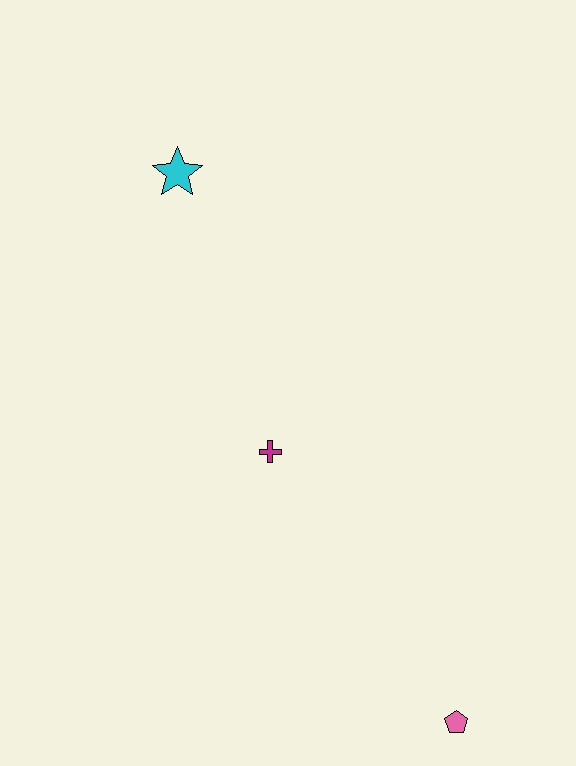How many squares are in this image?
There are no squares.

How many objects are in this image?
There are 3 objects.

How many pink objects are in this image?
There is 1 pink object.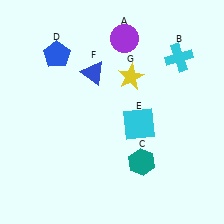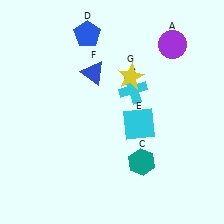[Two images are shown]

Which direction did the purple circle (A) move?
The purple circle (A) moved right.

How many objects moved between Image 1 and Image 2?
3 objects moved between the two images.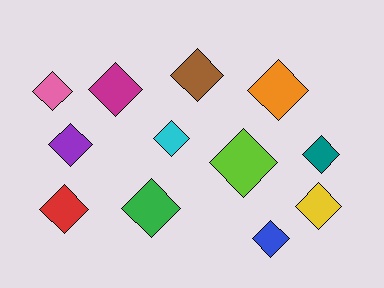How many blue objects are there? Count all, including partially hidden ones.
There is 1 blue object.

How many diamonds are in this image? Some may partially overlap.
There are 12 diamonds.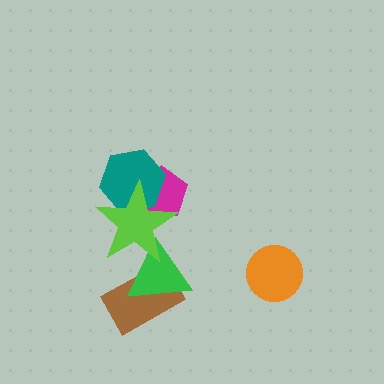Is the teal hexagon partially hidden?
Yes, it is partially covered by another shape.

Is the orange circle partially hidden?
No, no other shape covers it.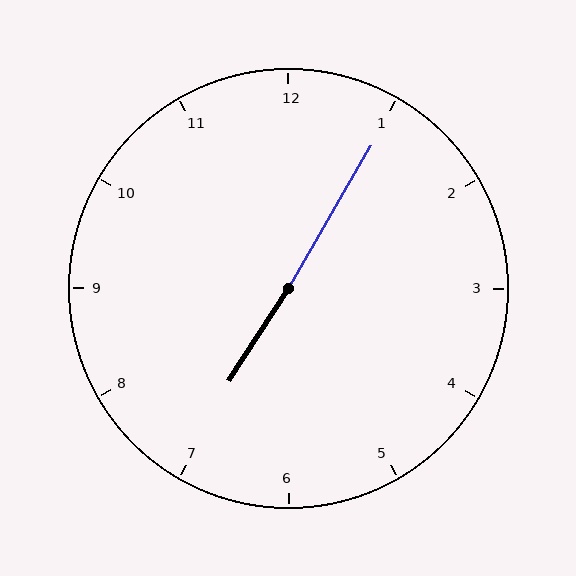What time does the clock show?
7:05.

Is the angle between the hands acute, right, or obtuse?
It is obtuse.